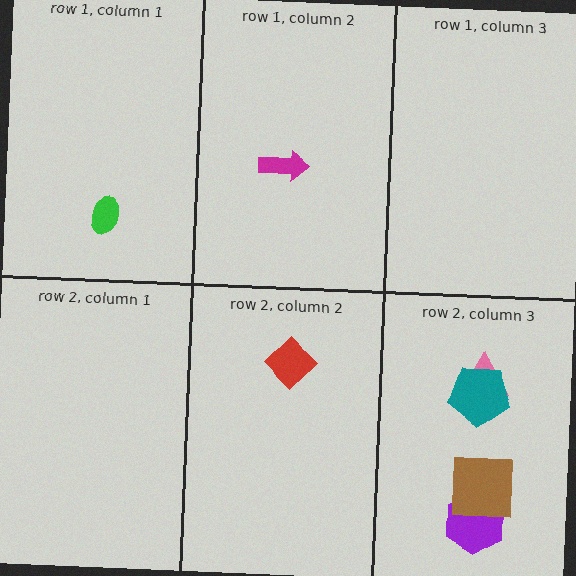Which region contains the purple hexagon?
The row 2, column 3 region.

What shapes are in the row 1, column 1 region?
The green ellipse.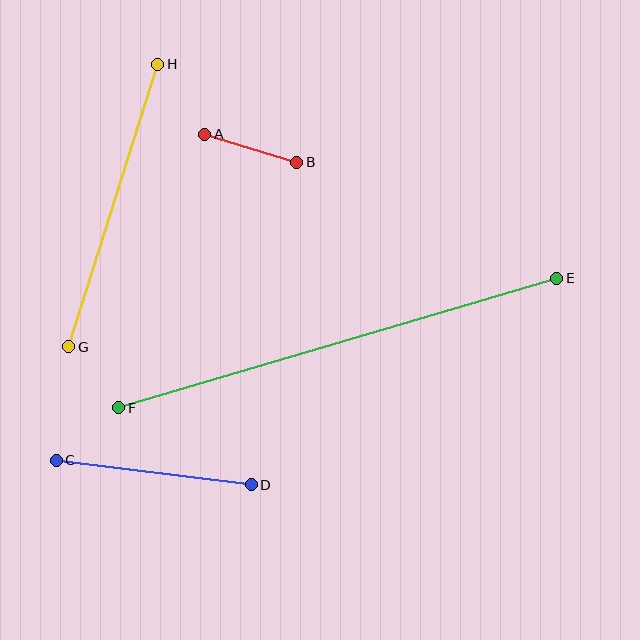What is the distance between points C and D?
The distance is approximately 196 pixels.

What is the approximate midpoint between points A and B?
The midpoint is at approximately (251, 148) pixels.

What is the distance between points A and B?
The distance is approximately 96 pixels.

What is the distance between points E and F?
The distance is approximately 457 pixels.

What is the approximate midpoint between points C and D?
The midpoint is at approximately (154, 472) pixels.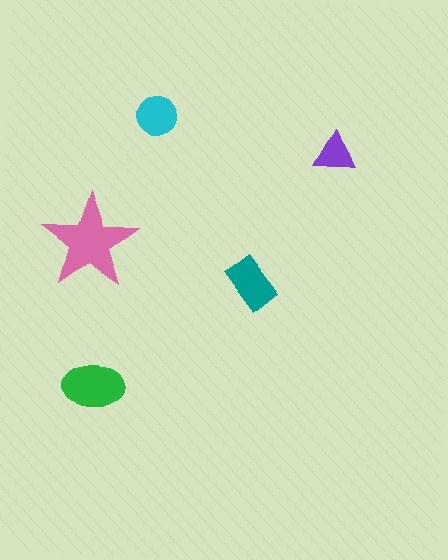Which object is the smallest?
The purple triangle.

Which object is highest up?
The cyan circle is topmost.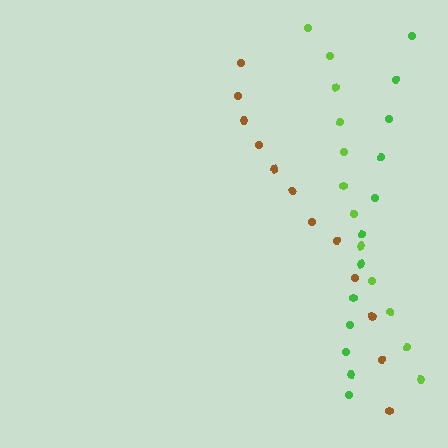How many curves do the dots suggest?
There are 3 distinct paths.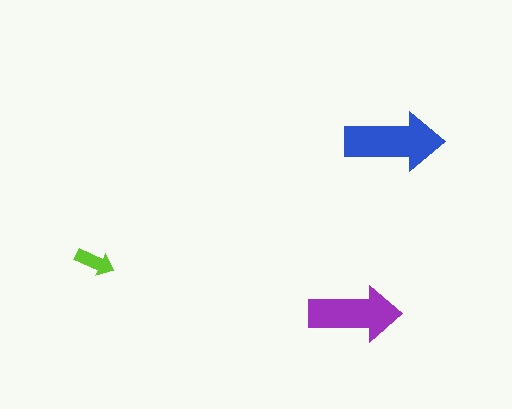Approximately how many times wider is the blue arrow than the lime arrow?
About 2.5 times wider.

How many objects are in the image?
There are 3 objects in the image.